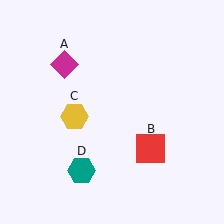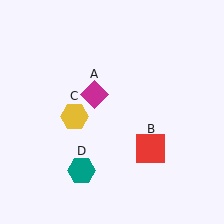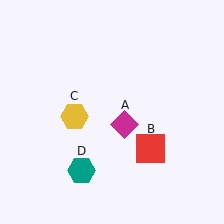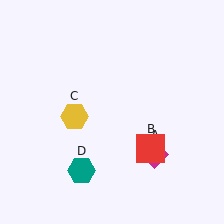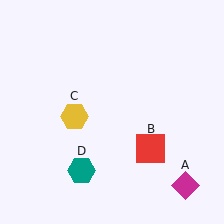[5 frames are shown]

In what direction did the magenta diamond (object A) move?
The magenta diamond (object A) moved down and to the right.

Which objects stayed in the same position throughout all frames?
Red square (object B) and yellow hexagon (object C) and teal hexagon (object D) remained stationary.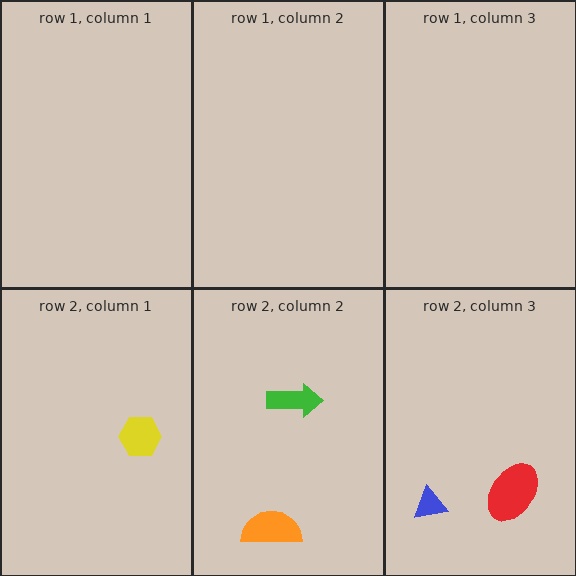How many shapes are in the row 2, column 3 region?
2.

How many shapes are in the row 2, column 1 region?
1.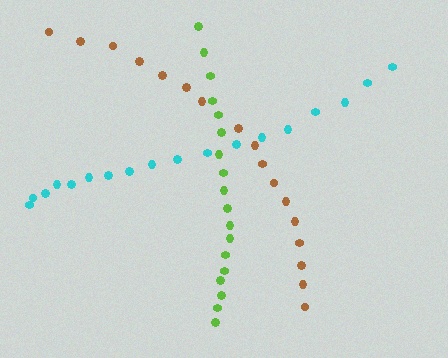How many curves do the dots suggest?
There are 3 distinct paths.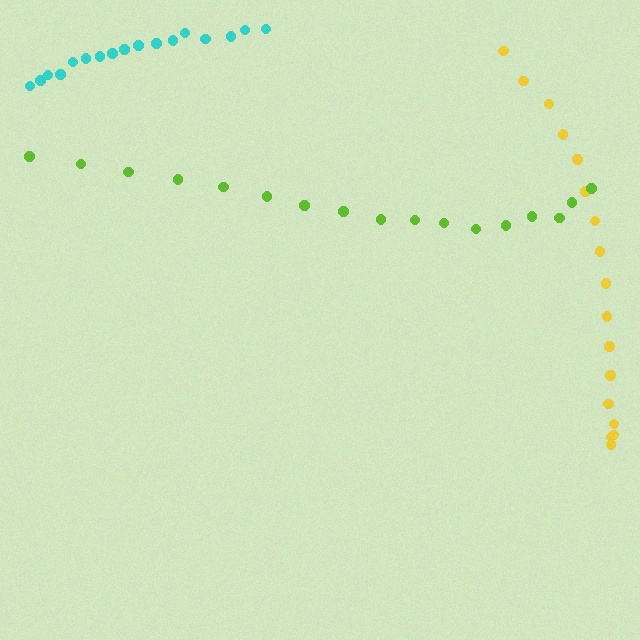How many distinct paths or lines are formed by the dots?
There are 3 distinct paths.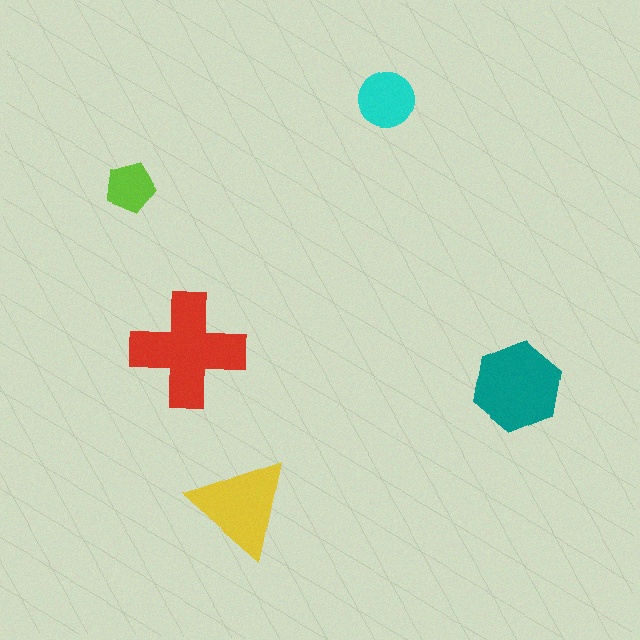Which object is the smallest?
The lime pentagon.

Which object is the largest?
The red cross.